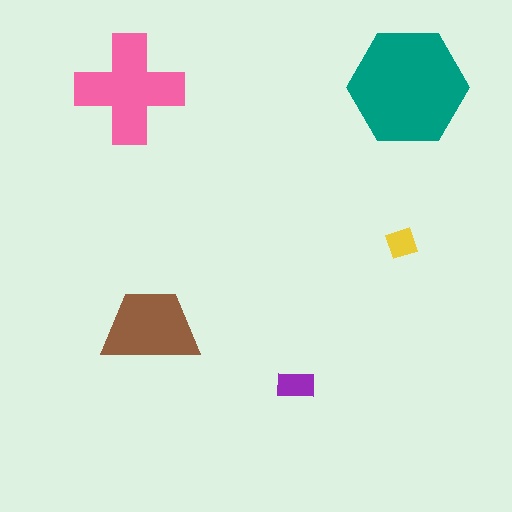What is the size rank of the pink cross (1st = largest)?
2nd.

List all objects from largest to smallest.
The teal hexagon, the pink cross, the brown trapezoid, the purple rectangle, the yellow diamond.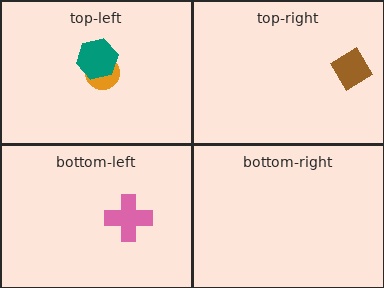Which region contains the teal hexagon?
The top-left region.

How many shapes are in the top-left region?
2.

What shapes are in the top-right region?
The brown diamond.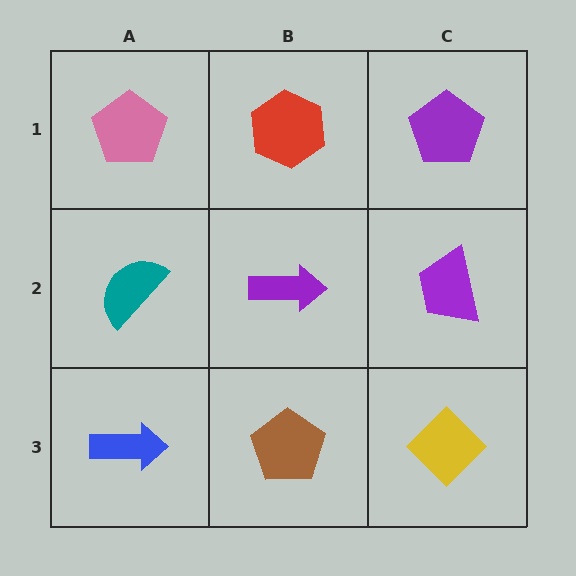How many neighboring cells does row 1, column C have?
2.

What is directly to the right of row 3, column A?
A brown pentagon.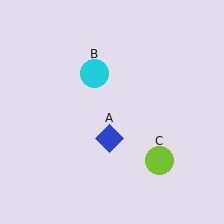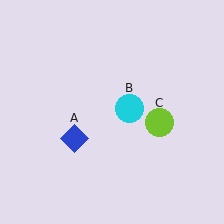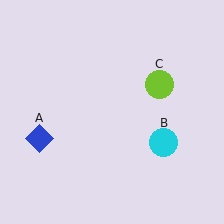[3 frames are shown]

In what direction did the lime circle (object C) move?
The lime circle (object C) moved up.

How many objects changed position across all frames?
3 objects changed position: blue diamond (object A), cyan circle (object B), lime circle (object C).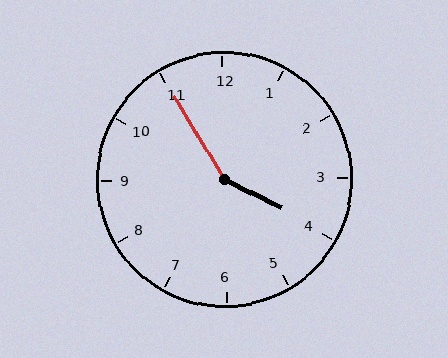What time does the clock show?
3:55.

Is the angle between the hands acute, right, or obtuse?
It is obtuse.